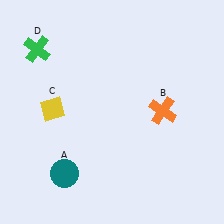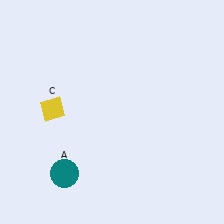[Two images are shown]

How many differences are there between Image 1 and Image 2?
There are 2 differences between the two images.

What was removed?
The orange cross (B), the green cross (D) were removed in Image 2.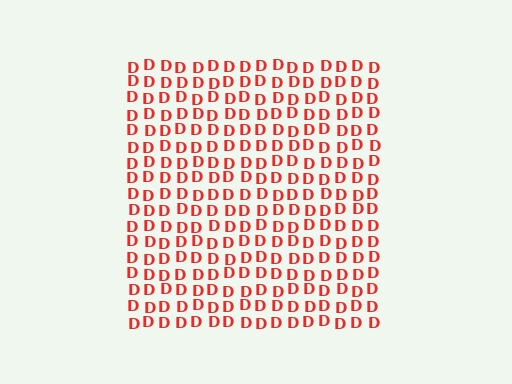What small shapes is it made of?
It is made of small letter D's.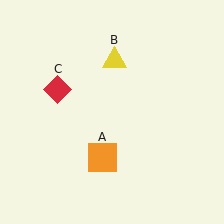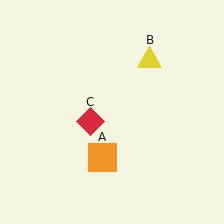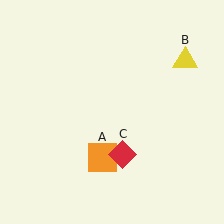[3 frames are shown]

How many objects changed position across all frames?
2 objects changed position: yellow triangle (object B), red diamond (object C).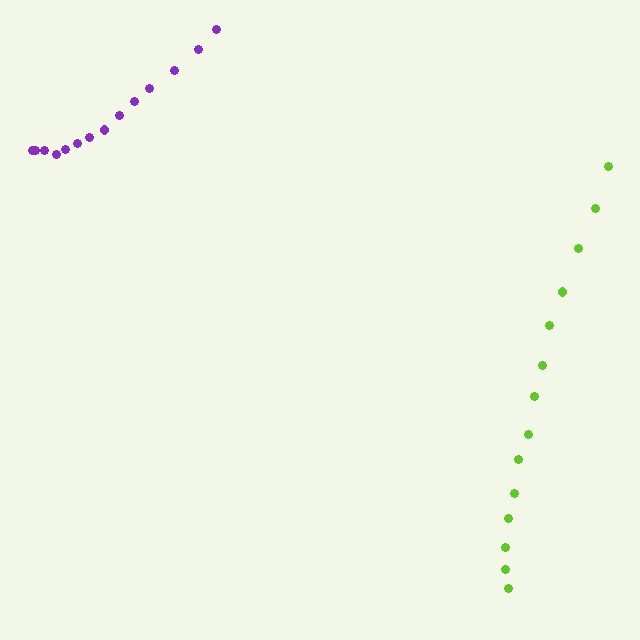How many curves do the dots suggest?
There are 2 distinct paths.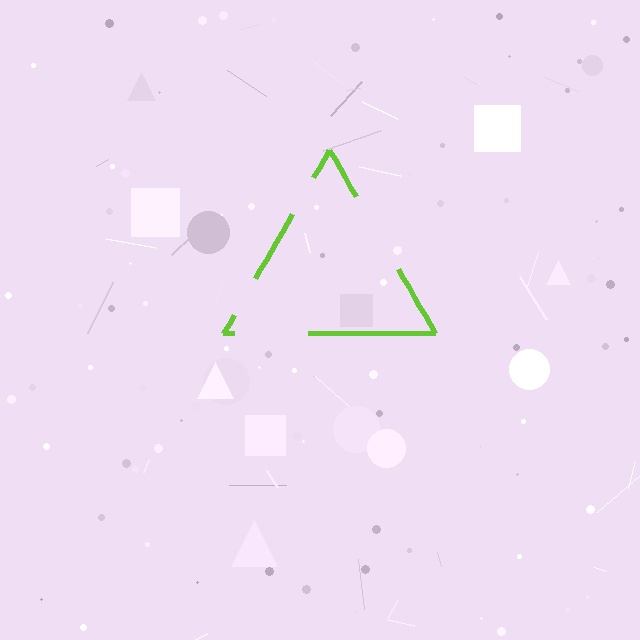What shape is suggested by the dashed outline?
The dashed outline suggests a triangle.